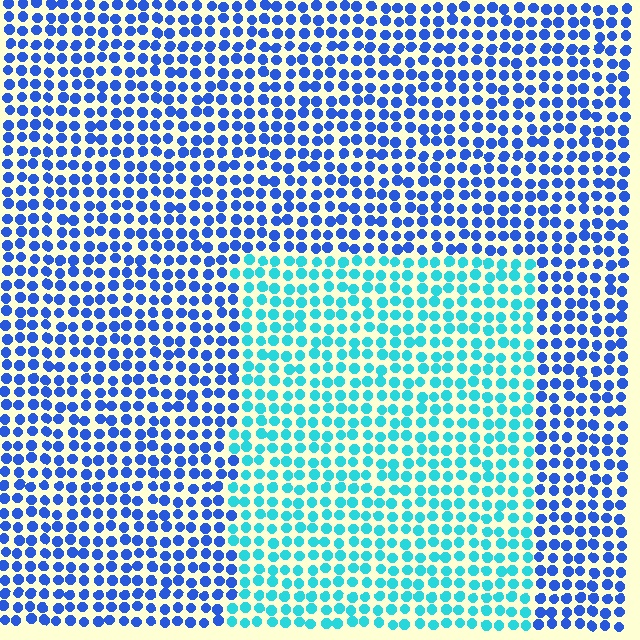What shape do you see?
I see a rectangle.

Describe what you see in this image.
The image is filled with small blue elements in a uniform arrangement. A rectangle-shaped region is visible where the elements are tinted to a slightly different hue, forming a subtle color boundary.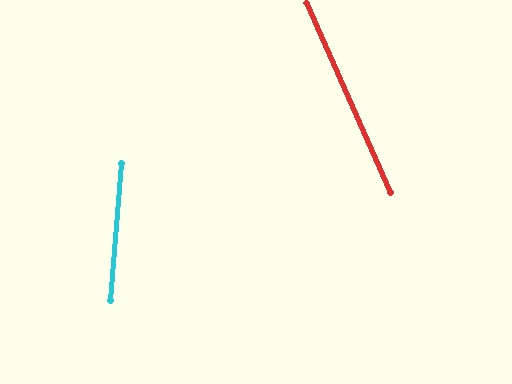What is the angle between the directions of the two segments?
Approximately 28 degrees.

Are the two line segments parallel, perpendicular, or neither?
Neither parallel nor perpendicular — they differ by about 28°.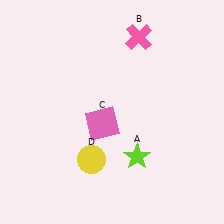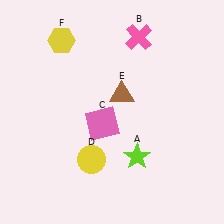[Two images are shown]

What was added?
A brown triangle (E), a yellow hexagon (F) were added in Image 2.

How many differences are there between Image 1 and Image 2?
There are 2 differences between the two images.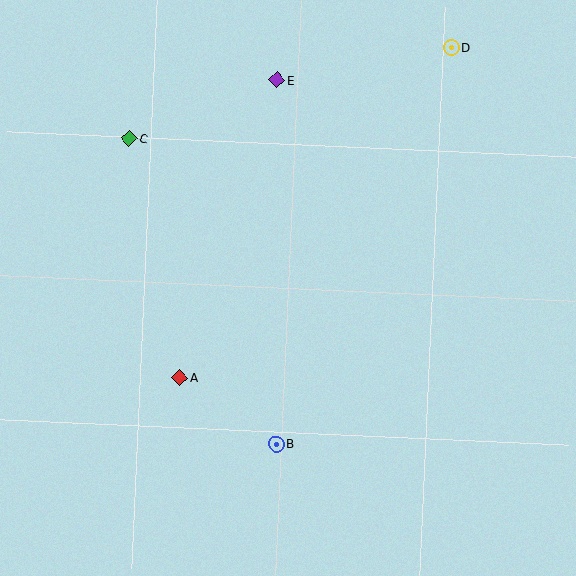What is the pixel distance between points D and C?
The distance between D and C is 335 pixels.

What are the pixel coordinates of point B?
Point B is at (276, 444).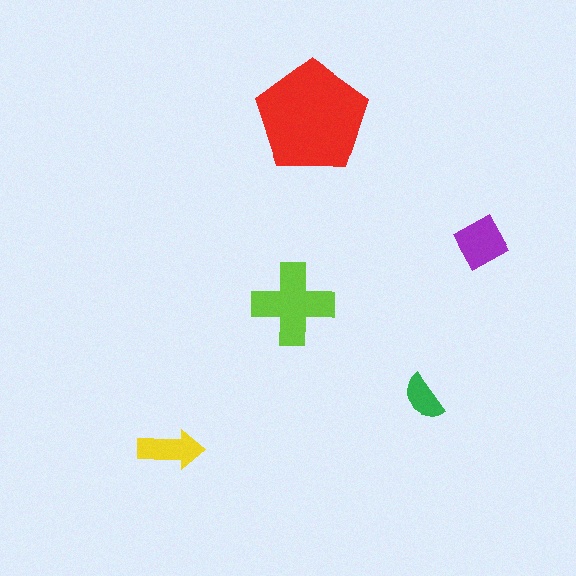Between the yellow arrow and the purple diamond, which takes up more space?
The purple diamond.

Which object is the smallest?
The green semicircle.